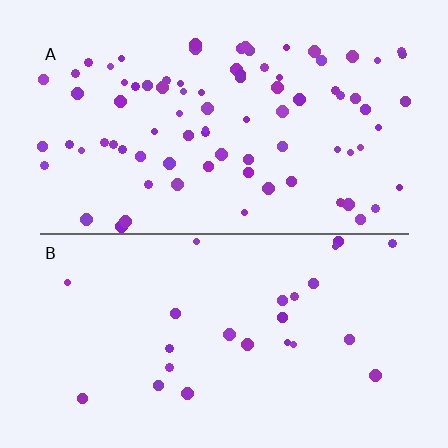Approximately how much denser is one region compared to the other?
Approximately 3.4× — region A over region B.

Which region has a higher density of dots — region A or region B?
A (the top).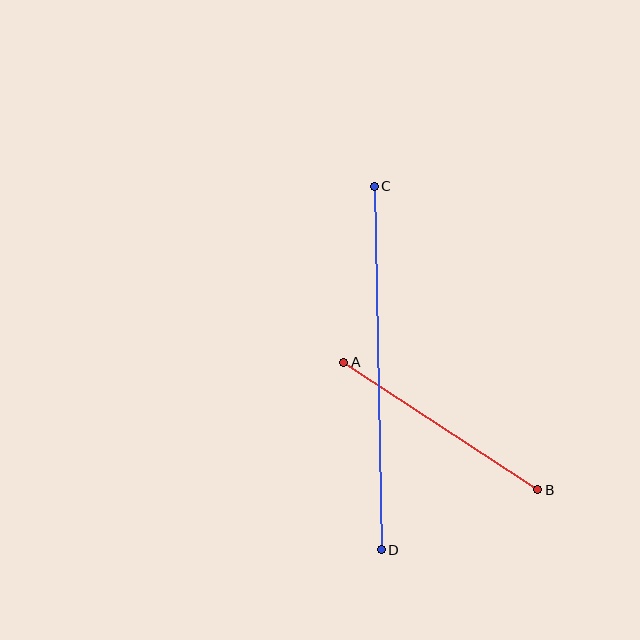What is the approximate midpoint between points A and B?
The midpoint is at approximately (441, 426) pixels.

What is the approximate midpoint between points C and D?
The midpoint is at approximately (378, 368) pixels.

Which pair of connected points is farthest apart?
Points C and D are farthest apart.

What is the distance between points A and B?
The distance is approximately 232 pixels.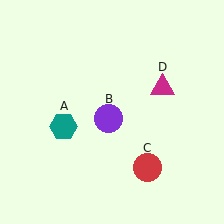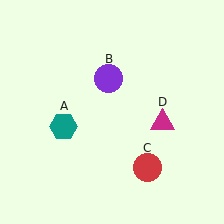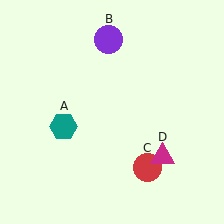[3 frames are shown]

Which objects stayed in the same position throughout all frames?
Teal hexagon (object A) and red circle (object C) remained stationary.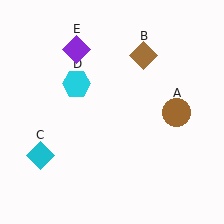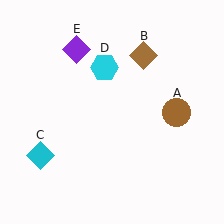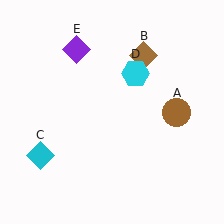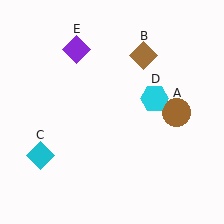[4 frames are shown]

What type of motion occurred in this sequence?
The cyan hexagon (object D) rotated clockwise around the center of the scene.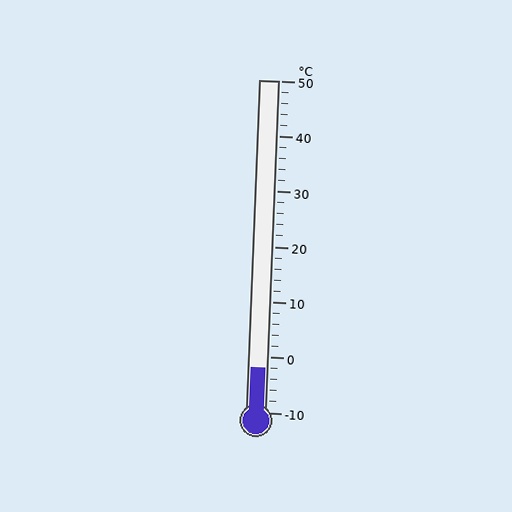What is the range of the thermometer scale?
The thermometer scale ranges from -10°C to 50°C.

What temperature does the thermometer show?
The thermometer shows approximately -2°C.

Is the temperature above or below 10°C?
The temperature is below 10°C.